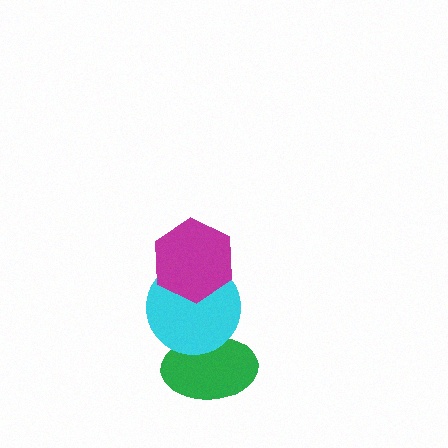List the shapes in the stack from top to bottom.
From top to bottom: the magenta hexagon, the cyan circle, the green ellipse.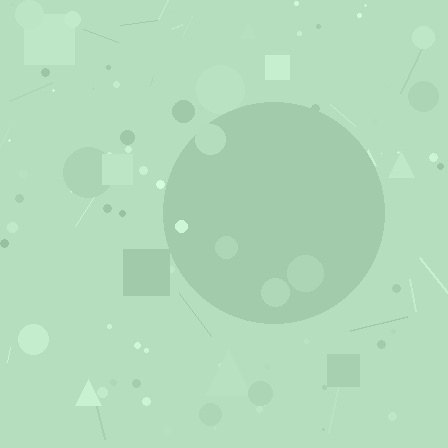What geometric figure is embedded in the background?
A circle is embedded in the background.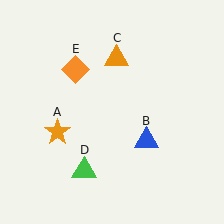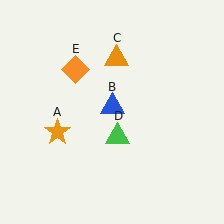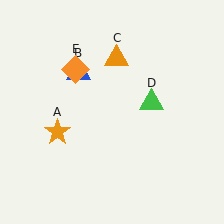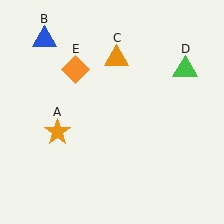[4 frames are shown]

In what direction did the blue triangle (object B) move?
The blue triangle (object B) moved up and to the left.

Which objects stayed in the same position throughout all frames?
Orange star (object A) and orange triangle (object C) and orange diamond (object E) remained stationary.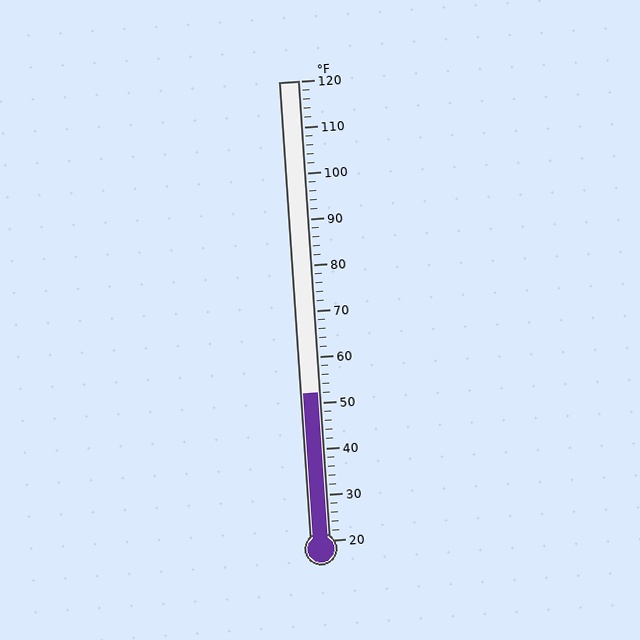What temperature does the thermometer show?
The thermometer shows approximately 52°F.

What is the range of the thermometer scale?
The thermometer scale ranges from 20°F to 120°F.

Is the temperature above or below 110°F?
The temperature is below 110°F.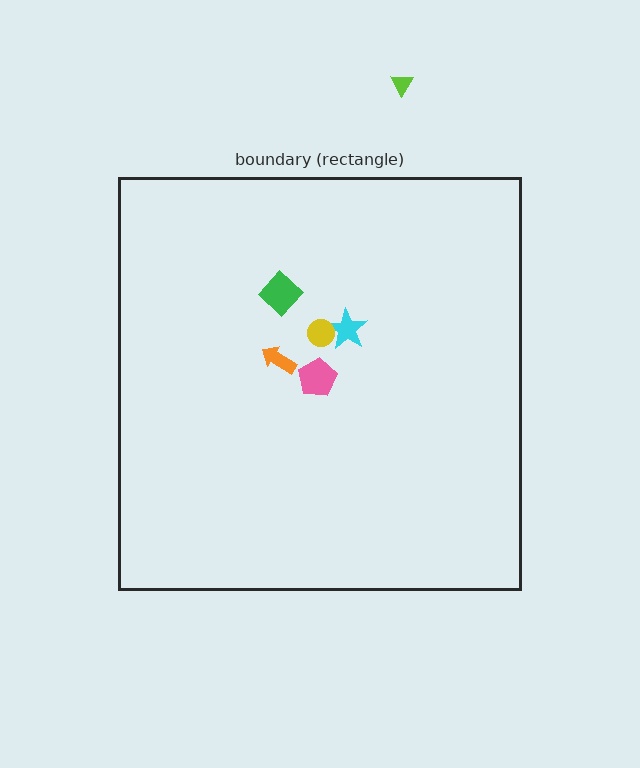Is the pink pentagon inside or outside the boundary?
Inside.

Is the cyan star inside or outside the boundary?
Inside.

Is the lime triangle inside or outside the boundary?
Outside.